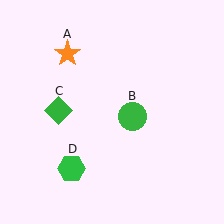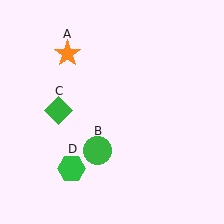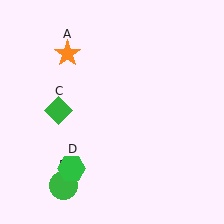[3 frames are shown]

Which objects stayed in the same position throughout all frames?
Orange star (object A) and green diamond (object C) and green hexagon (object D) remained stationary.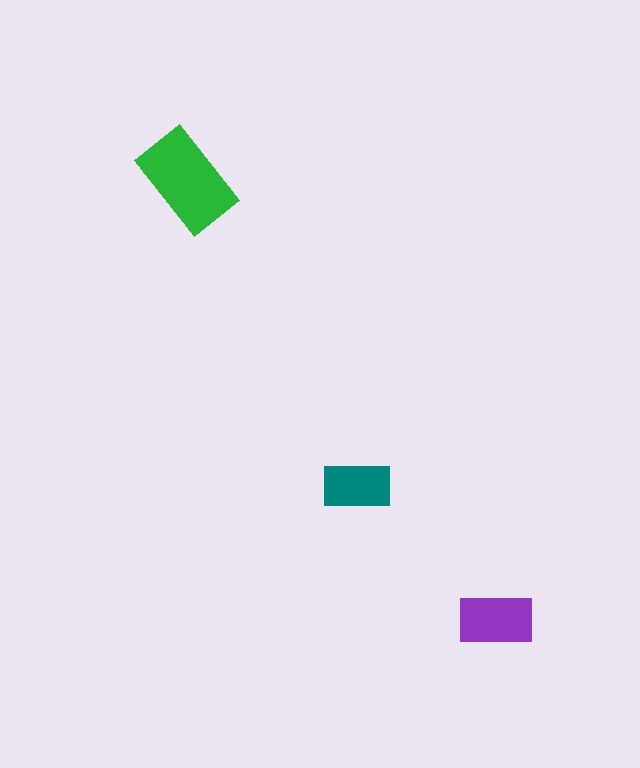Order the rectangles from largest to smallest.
the green one, the purple one, the teal one.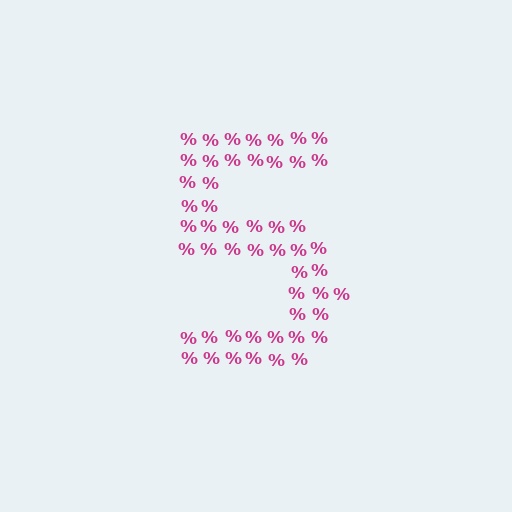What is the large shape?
The large shape is the digit 5.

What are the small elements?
The small elements are percent signs.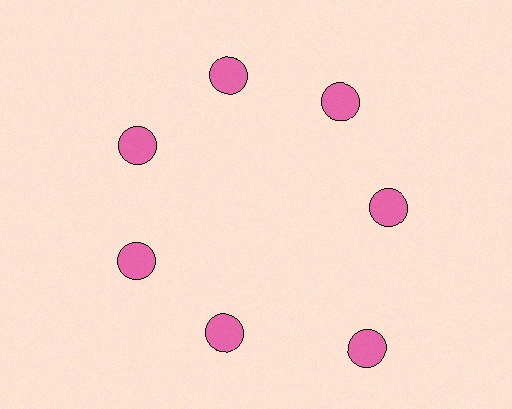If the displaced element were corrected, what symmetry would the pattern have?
It would have 7-fold rotational symmetry — the pattern would map onto itself every 51 degrees.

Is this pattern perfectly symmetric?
No. The 7 pink circles are arranged in a ring, but one element near the 5 o'clock position is pushed outward from the center, breaking the 7-fold rotational symmetry.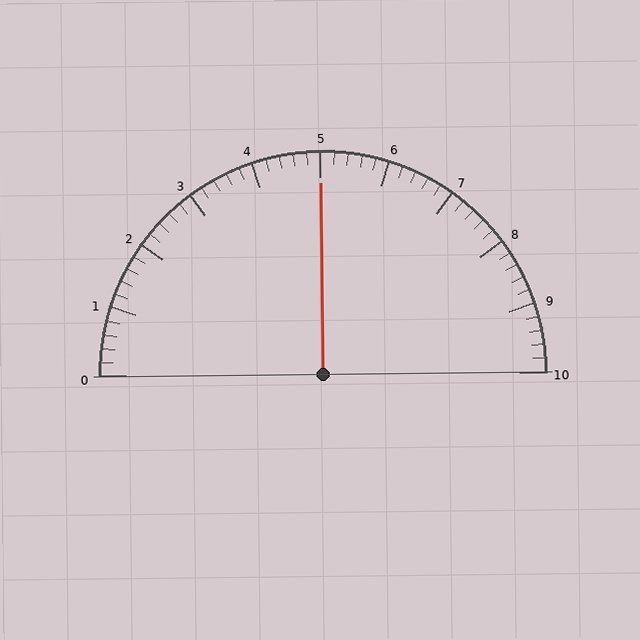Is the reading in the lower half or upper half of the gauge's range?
The reading is in the upper half of the range (0 to 10).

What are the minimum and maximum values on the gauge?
The gauge ranges from 0 to 10.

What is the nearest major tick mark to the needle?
The nearest major tick mark is 5.